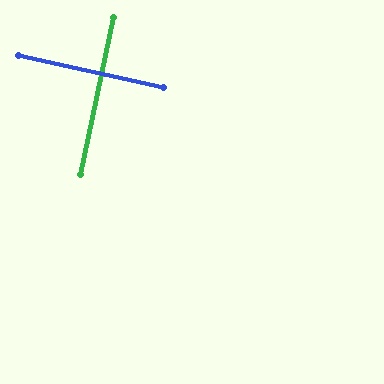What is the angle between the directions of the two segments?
Approximately 89 degrees.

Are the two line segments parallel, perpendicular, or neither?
Perpendicular — they meet at approximately 89°.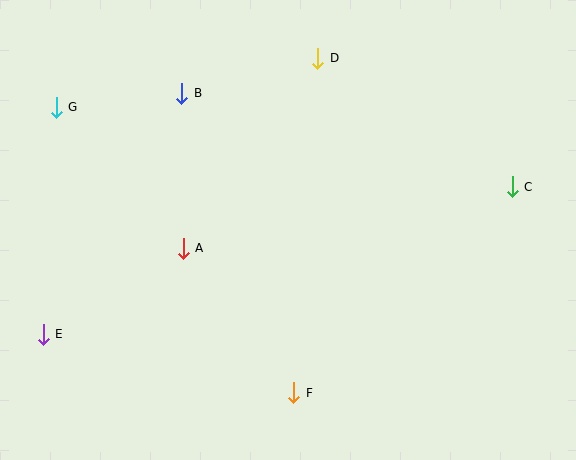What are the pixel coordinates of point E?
Point E is at (43, 334).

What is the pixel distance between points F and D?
The distance between F and D is 336 pixels.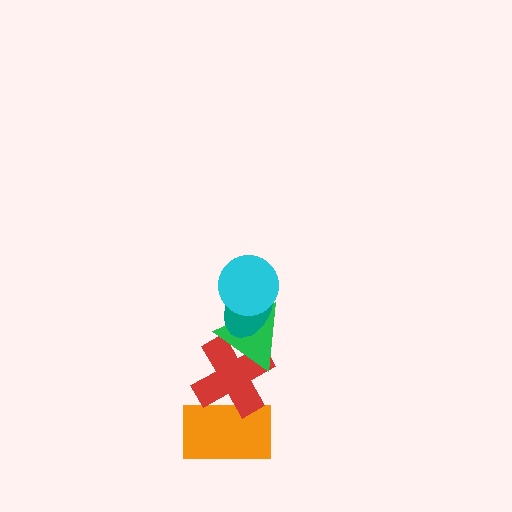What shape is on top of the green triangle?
The teal ellipse is on top of the green triangle.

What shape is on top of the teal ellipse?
The cyan circle is on top of the teal ellipse.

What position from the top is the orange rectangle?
The orange rectangle is 5th from the top.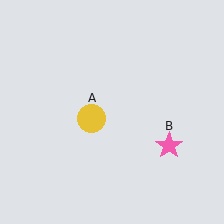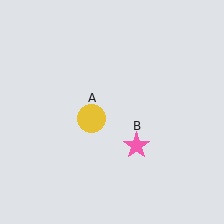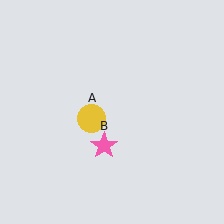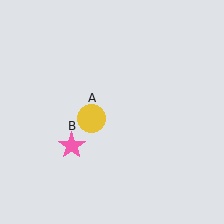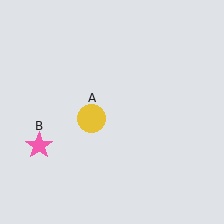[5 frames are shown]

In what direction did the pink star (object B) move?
The pink star (object B) moved left.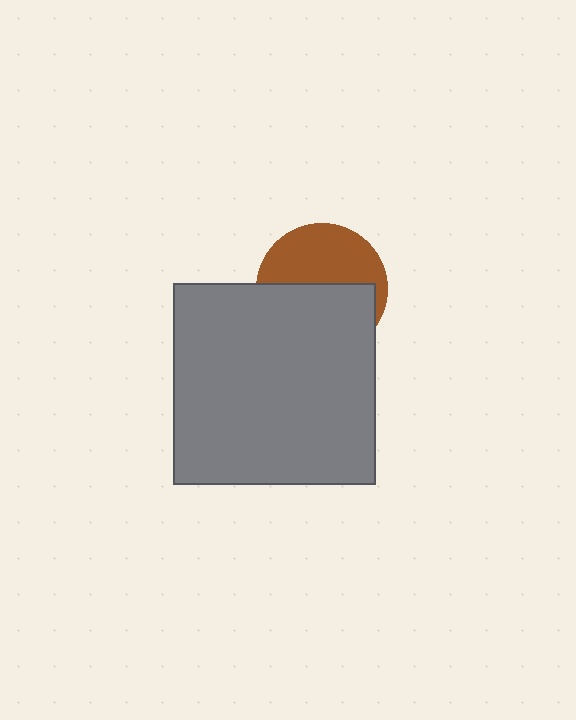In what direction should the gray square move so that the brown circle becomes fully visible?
The gray square should move down. That is the shortest direction to clear the overlap and leave the brown circle fully visible.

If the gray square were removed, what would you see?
You would see the complete brown circle.